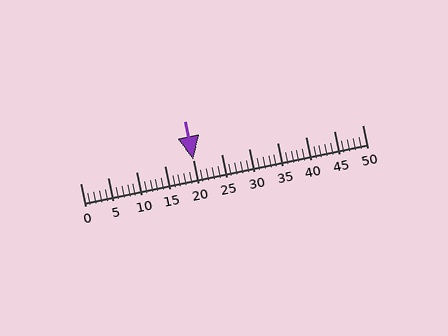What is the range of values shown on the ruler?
The ruler shows values from 0 to 50.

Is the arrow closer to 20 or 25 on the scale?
The arrow is closer to 20.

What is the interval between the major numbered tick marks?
The major tick marks are spaced 5 units apart.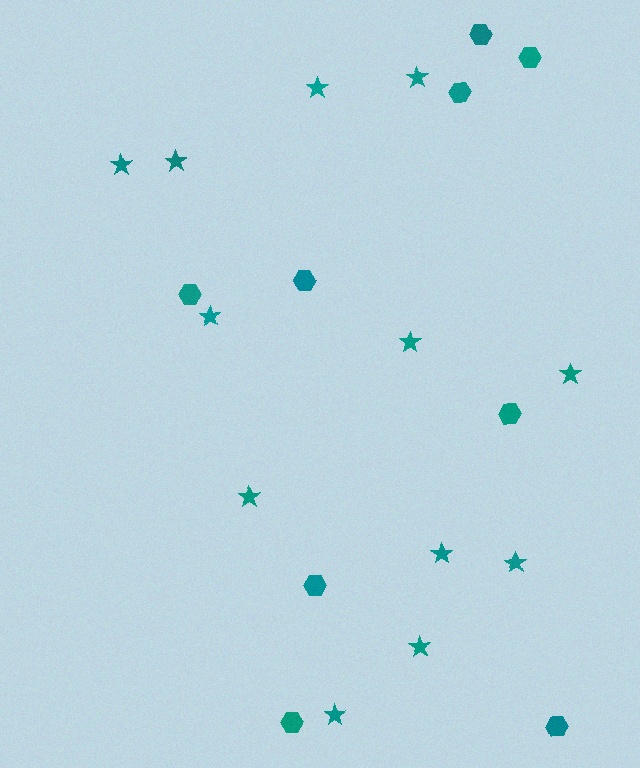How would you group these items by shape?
There are 2 groups: one group of hexagons (9) and one group of stars (12).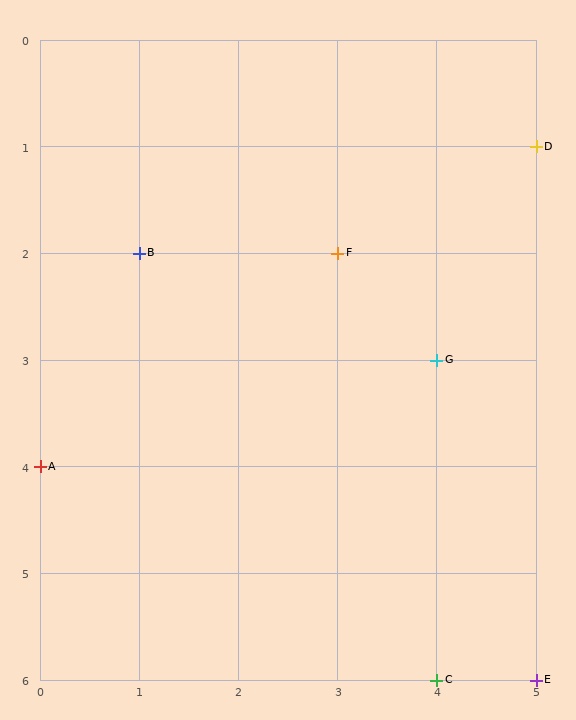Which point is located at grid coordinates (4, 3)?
Point G is at (4, 3).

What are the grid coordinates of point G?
Point G is at grid coordinates (4, 3).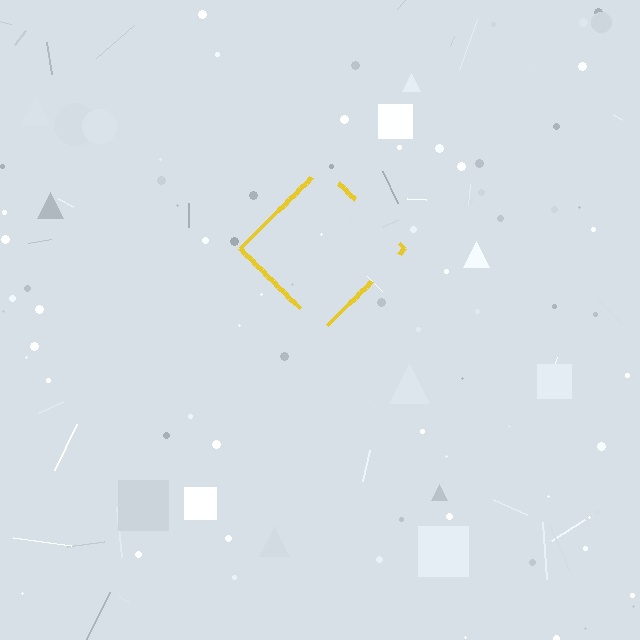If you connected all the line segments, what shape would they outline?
They would outline a diamond.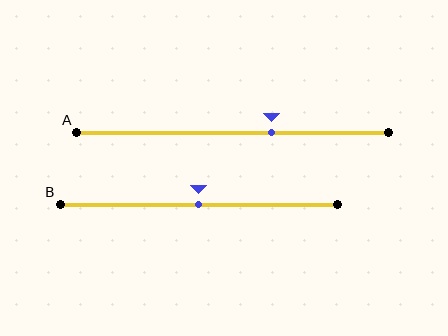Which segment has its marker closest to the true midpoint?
Segment B has its marker closest to the true midpoint.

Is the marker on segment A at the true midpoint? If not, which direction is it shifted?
No, the marker on segment A is shifted to the right by about 13% of the segment length.